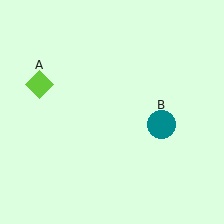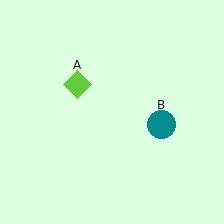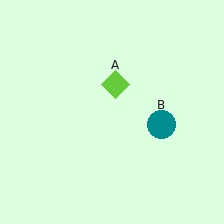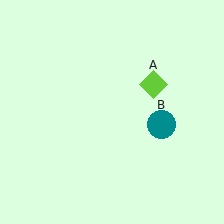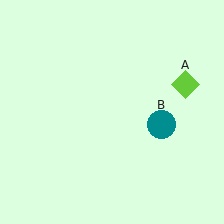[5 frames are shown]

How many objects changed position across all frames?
1 object changed position: lime diamond (object A).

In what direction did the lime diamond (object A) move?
The lime diamond (object A) moved right.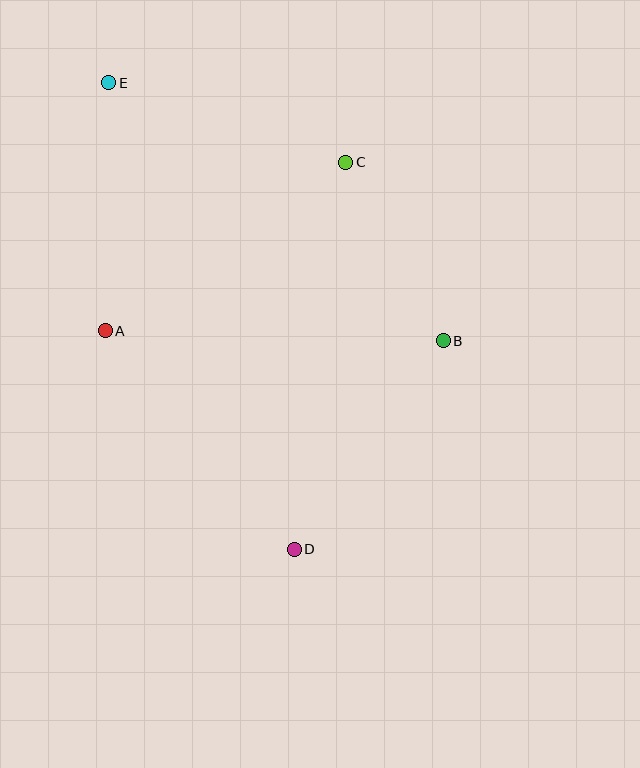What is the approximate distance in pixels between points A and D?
The distance between A and D is approximately 289 pixels.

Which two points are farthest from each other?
Points D and E are farthest from each other.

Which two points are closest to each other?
Points B and C are closest to each other.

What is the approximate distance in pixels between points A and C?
The distance between A and C is approximately 294 pixels.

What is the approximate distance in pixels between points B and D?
The distance between B and D is approximately 256 pixels.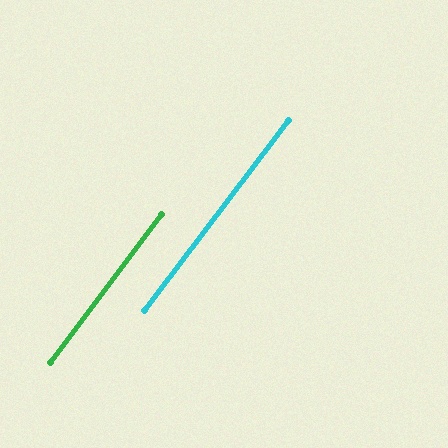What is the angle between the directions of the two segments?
Approximately 0 degrees.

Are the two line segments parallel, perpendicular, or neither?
Parallel — their directions differ by only 0.4°.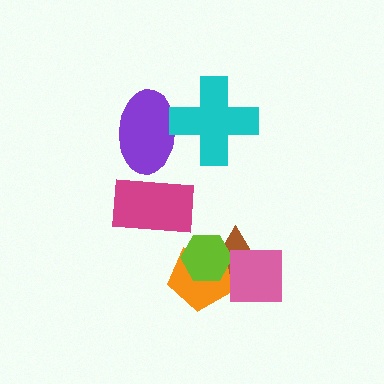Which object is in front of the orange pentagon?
The lime hexagon is in front of the orange pentagon.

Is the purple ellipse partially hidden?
Yes, it is partially covered by another shape.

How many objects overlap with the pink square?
1 object overlaps with the pink square.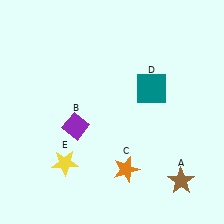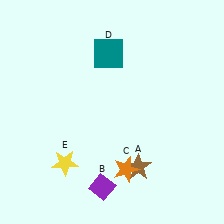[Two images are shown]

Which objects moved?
The objects that moved are: the brown star (A), the purple diamond (B), the teal square (D).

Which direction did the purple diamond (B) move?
The purple diamond (B) moved down.